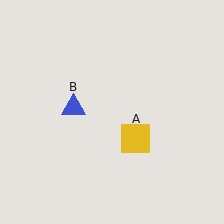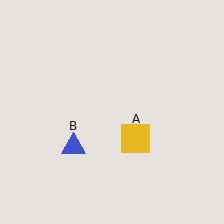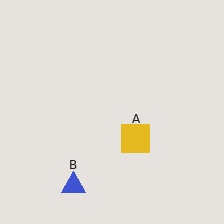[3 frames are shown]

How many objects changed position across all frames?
1 object changed position: blue triangle (object B).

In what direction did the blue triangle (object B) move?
The blue triangle (object B) moved down.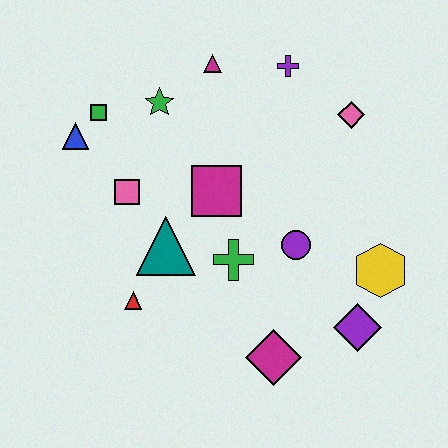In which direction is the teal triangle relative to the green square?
The teal triangle is below the green square.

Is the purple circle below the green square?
Yes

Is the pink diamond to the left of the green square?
No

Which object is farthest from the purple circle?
The blue triangle is farthest from the purple circle.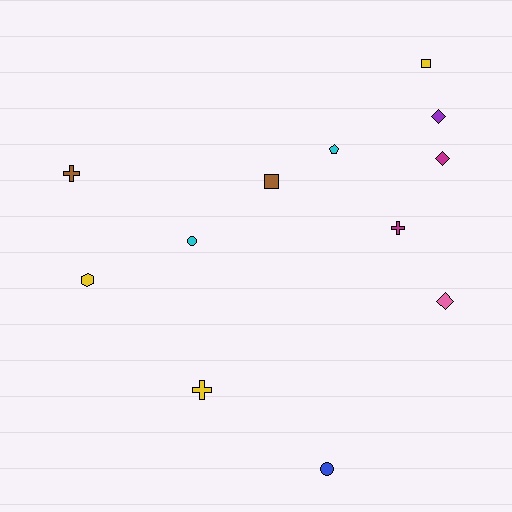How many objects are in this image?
There are 12 objects.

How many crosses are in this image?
There are 3 crosses.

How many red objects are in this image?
There are no red objects.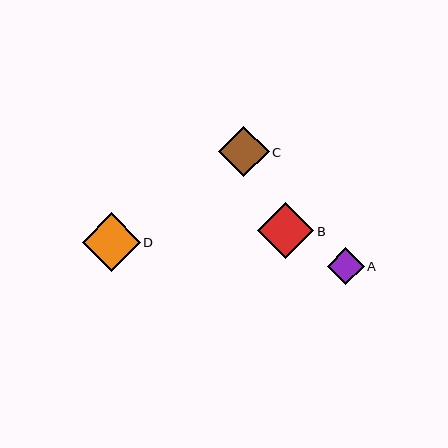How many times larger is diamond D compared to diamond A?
Diamond D is approximately 1.6 times the size of diamond A.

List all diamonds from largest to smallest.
From largest to smallest: D, B, C, A.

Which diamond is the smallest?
Diamond A is the smallest with a size of approximately 37 pixels.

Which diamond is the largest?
Diamond D is the largest with a size of approximately 58 pixels.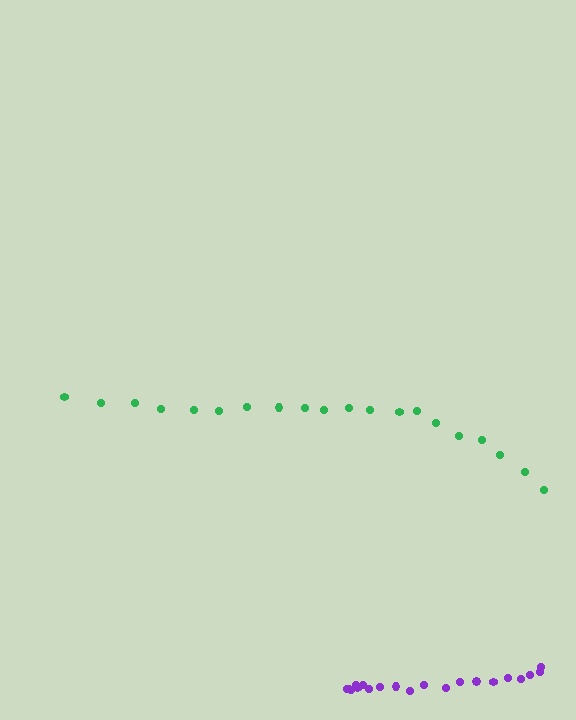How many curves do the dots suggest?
There are 2 distinct paths.